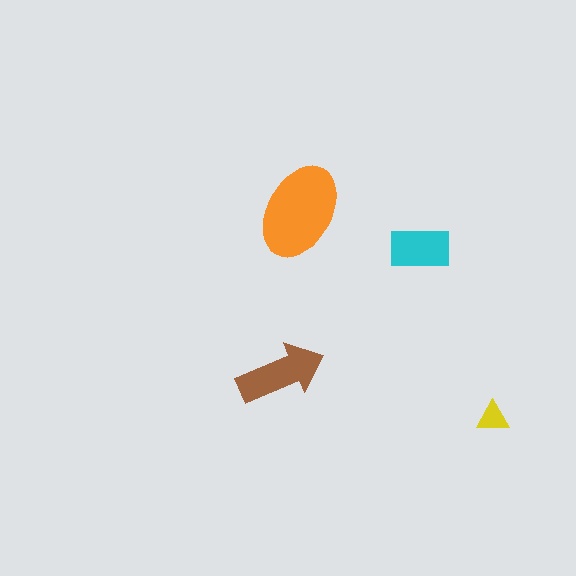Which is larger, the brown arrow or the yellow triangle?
The brown arrow.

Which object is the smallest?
The yellow triangle.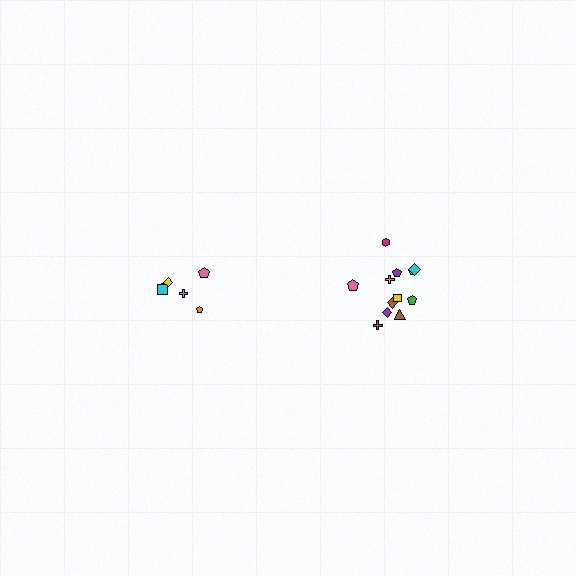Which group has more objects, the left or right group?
The right group.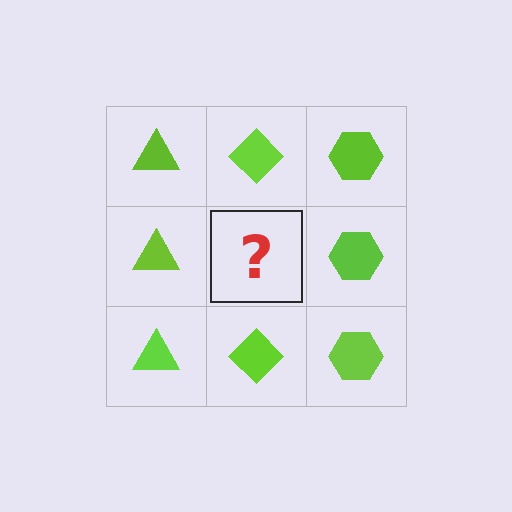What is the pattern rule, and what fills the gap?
The rule is that each column has a consistent shape. The gap should be filled with a lime diamond.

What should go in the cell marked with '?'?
The missing cell should contain a lime diamond.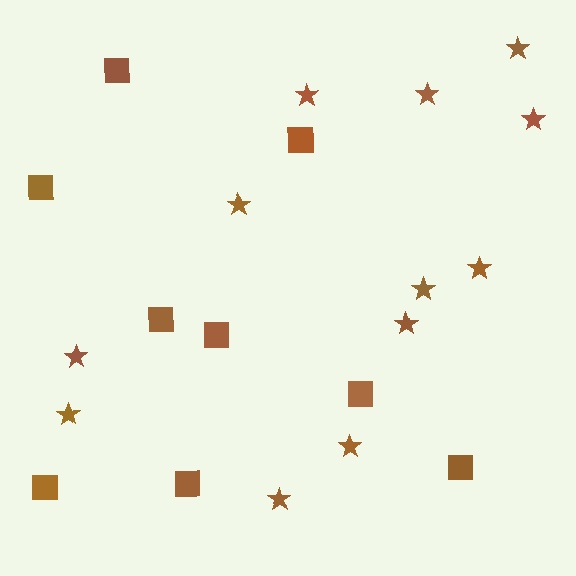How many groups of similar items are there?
There are 2 groups: one group of stars (12) and one group of squares (9).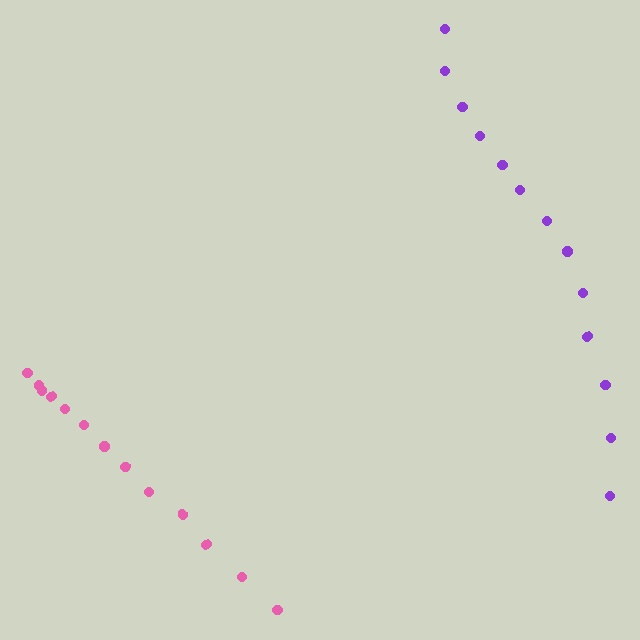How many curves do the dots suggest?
There are 2 distinct paths.